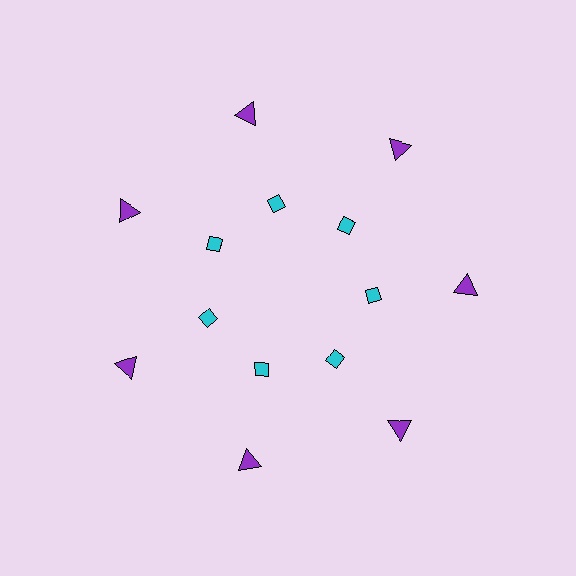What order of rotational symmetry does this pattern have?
This pattern has 7-fold rotational symmetry.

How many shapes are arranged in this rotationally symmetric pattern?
There are 14 shapes, arranged in 7 groups of 2.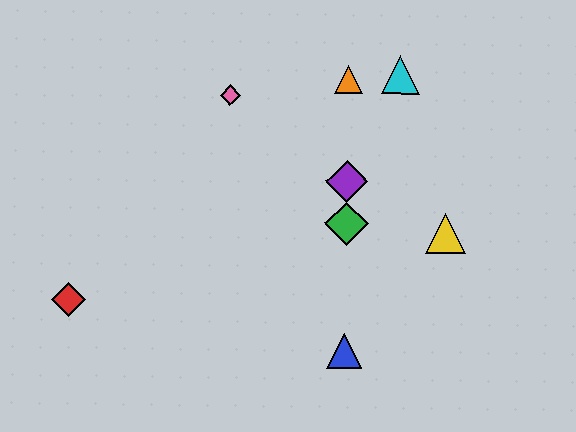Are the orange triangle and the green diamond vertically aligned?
Yes, both are at x≈348.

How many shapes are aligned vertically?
4 shapes (the blue triangle, the green diamond, the purple diamond, the orange triangle) are aligned vertically.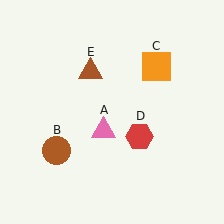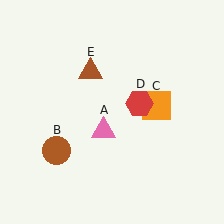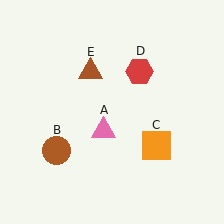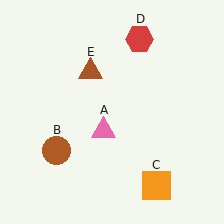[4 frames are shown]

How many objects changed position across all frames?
2 objects changed position: orange square (object C), red hexagon (object D).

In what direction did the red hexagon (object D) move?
The red hexagon (object D) moved up.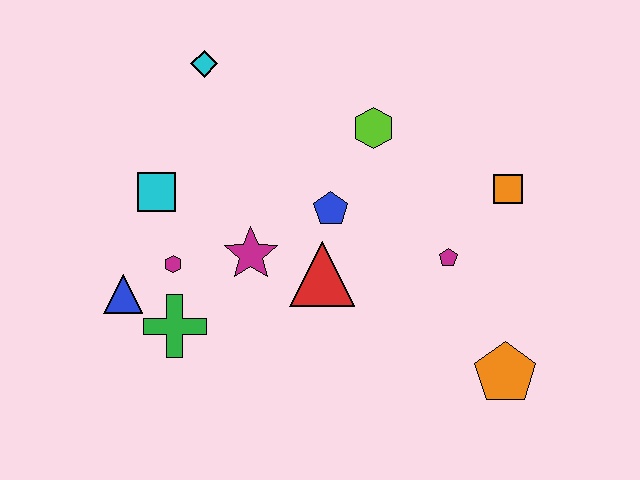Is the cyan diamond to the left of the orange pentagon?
Yes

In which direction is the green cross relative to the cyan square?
The green cross is below the cyan square.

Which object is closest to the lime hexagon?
The blue pentagon is closest to the lime hexagon.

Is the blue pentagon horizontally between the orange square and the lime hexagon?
No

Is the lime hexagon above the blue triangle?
Yes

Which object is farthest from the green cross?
The orange square is farthest from the green cross.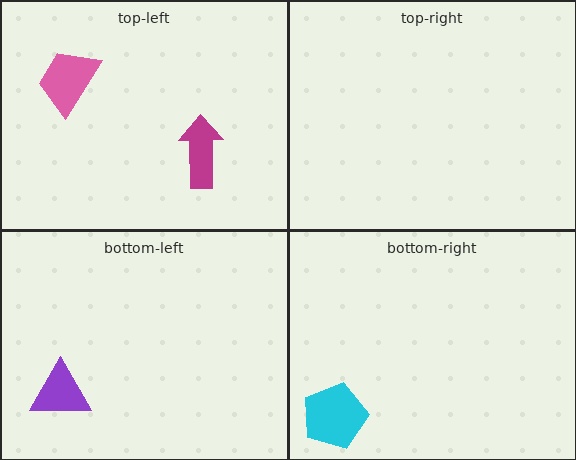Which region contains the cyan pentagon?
The bottom-right region.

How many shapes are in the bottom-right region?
1.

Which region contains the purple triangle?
The bottom-left region.